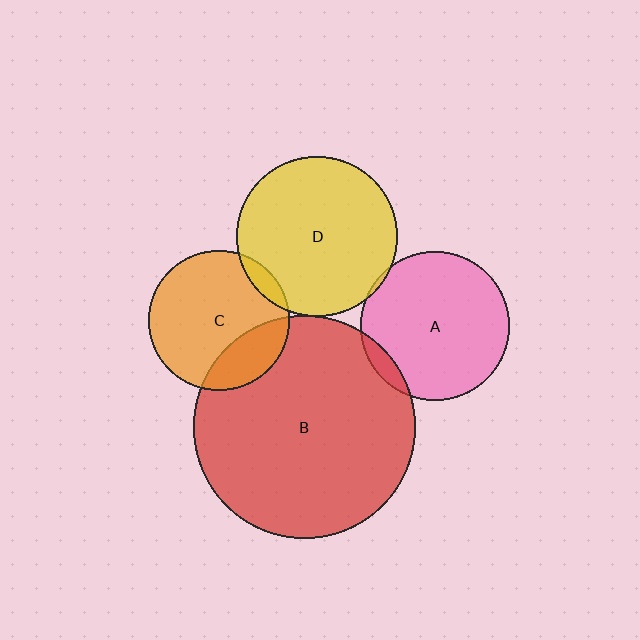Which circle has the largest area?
Circle B (red).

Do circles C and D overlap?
Yes.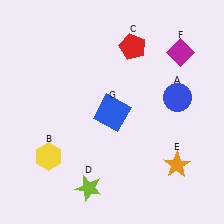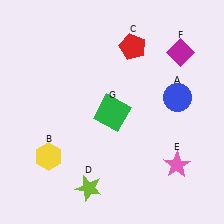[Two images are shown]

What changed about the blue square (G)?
In Image 1, G is blue. In Image 2, it changed to green.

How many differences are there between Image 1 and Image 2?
There are 2 differences between the two images.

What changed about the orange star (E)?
In Image 1, E is orange. In Image 2, it changed to pink.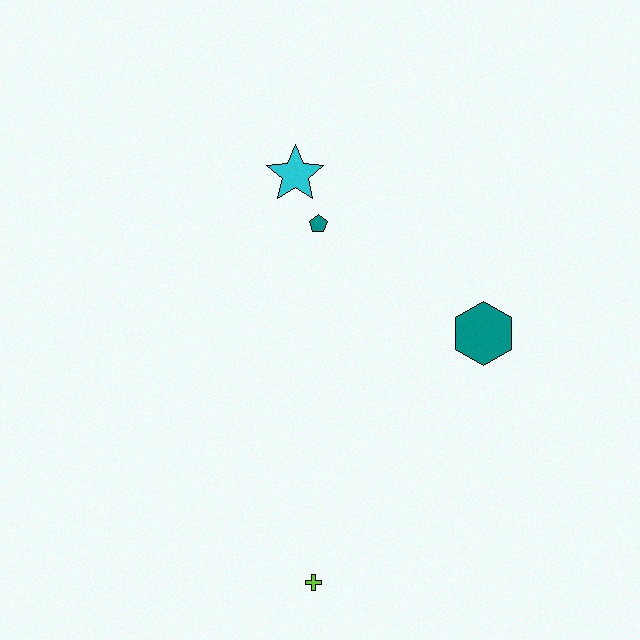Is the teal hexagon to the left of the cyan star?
No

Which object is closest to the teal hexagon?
The teal pentagon is closest to the teal hexagon.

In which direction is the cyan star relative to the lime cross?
The cyan star is above the lime cross.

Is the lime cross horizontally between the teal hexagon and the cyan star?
Yes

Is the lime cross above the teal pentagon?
No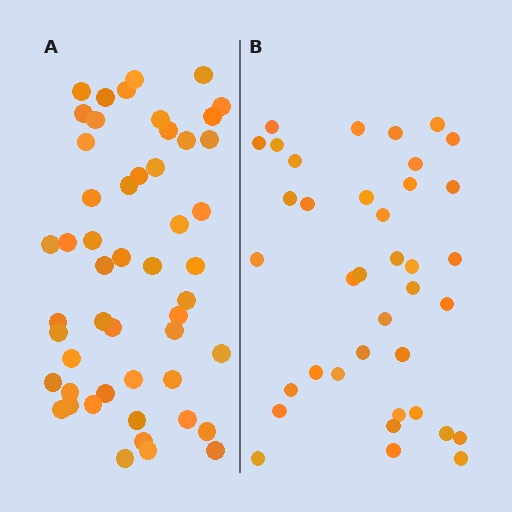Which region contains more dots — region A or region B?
Region A (the left region) has more dots.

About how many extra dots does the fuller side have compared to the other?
Region A has approximately 15 more dots than region B.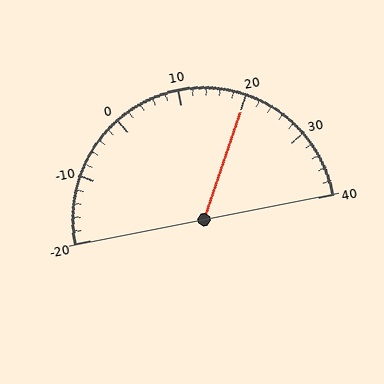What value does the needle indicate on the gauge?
The needle indicates approximately 20.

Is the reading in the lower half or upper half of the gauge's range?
The reading is in the upper half of the range (-20 to 40).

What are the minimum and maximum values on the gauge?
The gauge ranges from -20 to 40.